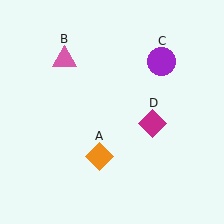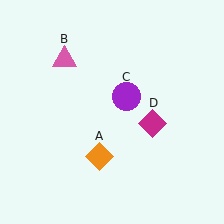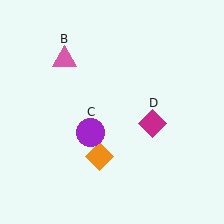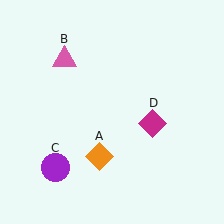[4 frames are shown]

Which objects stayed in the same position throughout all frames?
Orange diamond (object A) and pink triangle (object B) and magenta diamond (object D) remained stationary.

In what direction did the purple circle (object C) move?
The purple circle (object C) moved down and to the left.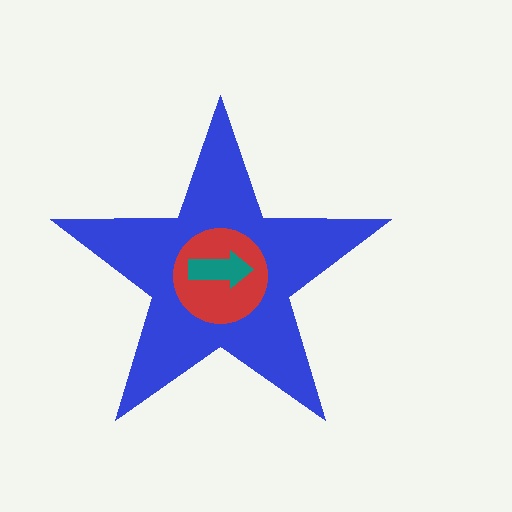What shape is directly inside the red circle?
The teal arrow.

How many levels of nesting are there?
3.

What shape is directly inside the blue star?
The red circle.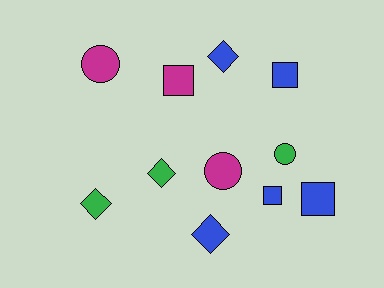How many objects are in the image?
There are 11 objects.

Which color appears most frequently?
Blue, with 5 objects.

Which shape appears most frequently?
Diamond, with 4 objects.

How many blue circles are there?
There are no blue circles.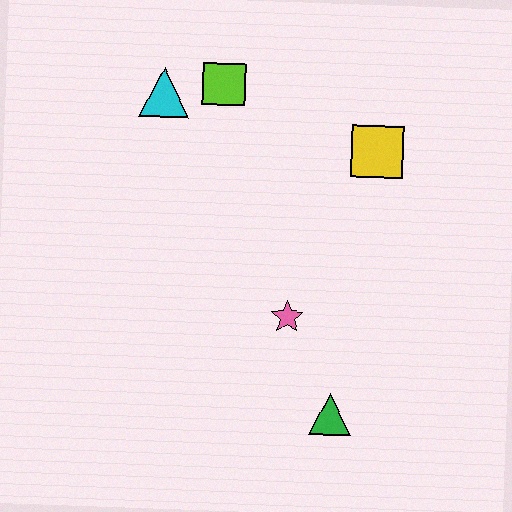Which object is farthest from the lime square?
The green triangle is farthest from the lime square.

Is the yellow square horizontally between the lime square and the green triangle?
No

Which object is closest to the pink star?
The green triangle is closest to the pink star.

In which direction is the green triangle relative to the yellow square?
The green triangle is below the yellow square.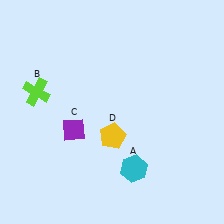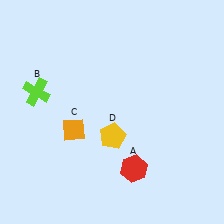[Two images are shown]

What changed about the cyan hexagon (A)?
In Image 1, A is cyan. In Image 2, it changed to red.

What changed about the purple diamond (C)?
In Image 1, C is purple. In Image 2, it changed to orange.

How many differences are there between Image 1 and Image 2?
There are 2 differences between the two images.